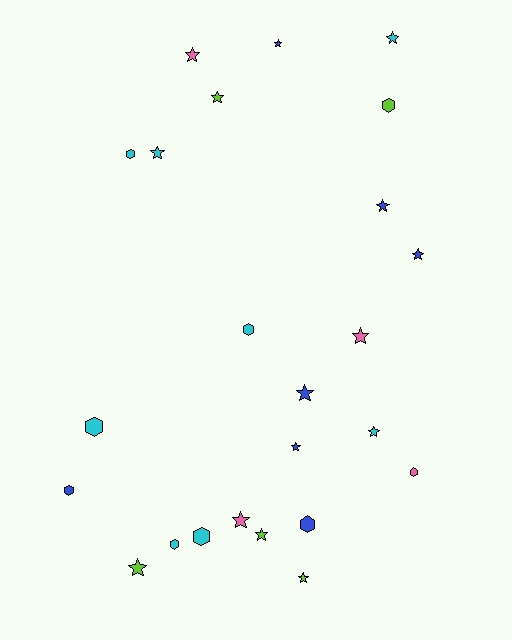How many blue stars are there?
There are 5 blue stars.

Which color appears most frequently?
Cyan, with 8 objects.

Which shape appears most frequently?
Star, with 15 objects.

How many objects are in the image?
There are 24 objects.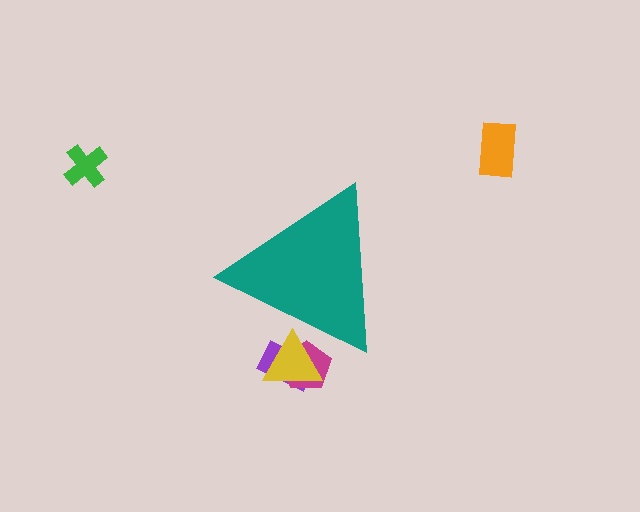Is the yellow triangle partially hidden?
Yes, the yellow triangle is partially hidden behind the teal triangle.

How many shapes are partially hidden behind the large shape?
3 shapes are partially hidden.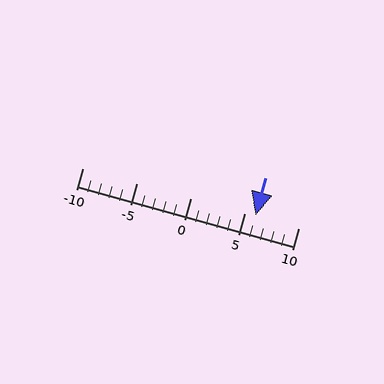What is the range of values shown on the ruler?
The ruler shows values from -10 to 10.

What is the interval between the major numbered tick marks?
The major tick marks are spaced 5 units apart.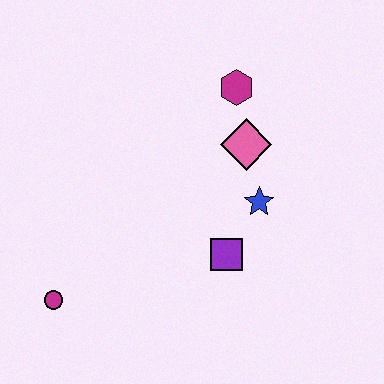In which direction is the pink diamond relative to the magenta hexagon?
The pink diamond is below the magenta hexagon.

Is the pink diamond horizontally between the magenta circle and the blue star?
Yes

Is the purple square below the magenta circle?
No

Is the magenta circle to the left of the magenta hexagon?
Yes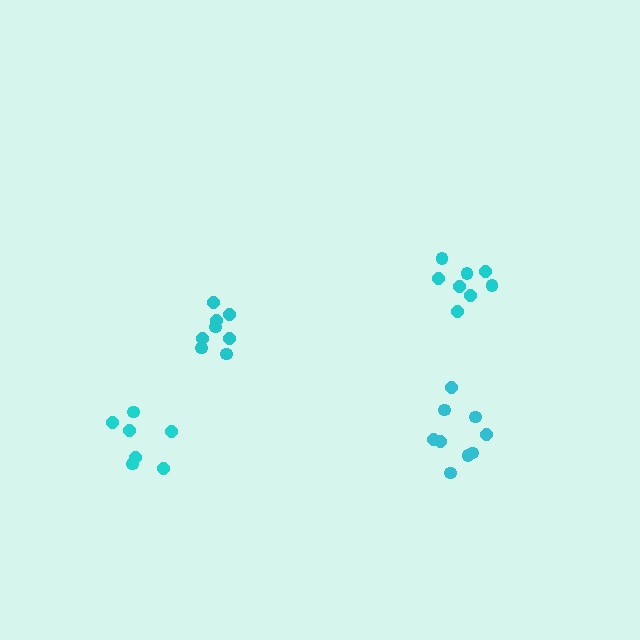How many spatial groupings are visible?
There are 4 spatial groupings.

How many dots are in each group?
Group 1: 8 dots, Group 2: 7 dots, Group 3: 8 dots, Group 4: 9 dots (32 total).